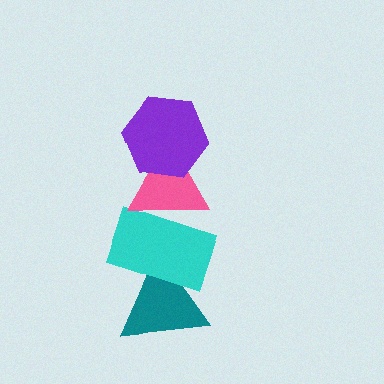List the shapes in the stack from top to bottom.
From top to bottom: the purple hexagon, the pink triangle, the cyan rectangle, the teal triangle.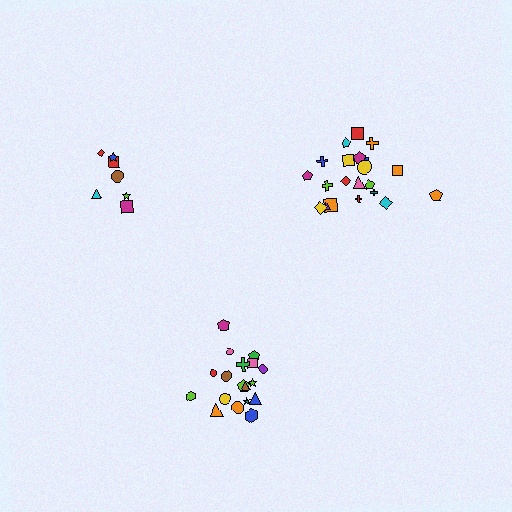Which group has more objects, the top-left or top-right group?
The top-right group.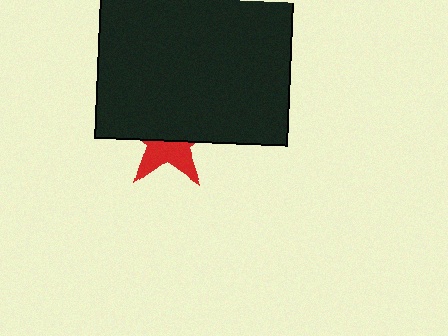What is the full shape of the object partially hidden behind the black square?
The partially hidden object is a red star.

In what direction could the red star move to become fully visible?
The red star could move down. That would shift it out from behind the black square entirely.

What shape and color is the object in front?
The object in front is a black square.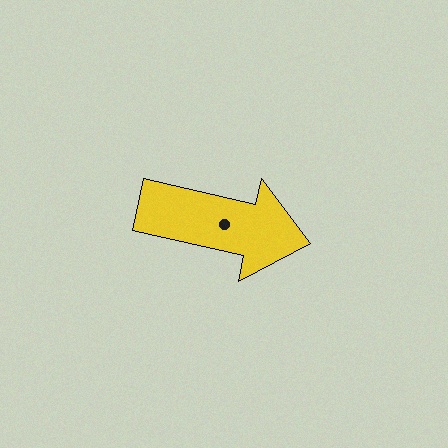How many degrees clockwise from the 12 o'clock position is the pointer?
Approximately 103 degrees.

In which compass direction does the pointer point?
East.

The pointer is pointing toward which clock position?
Roughly 3 o'clock.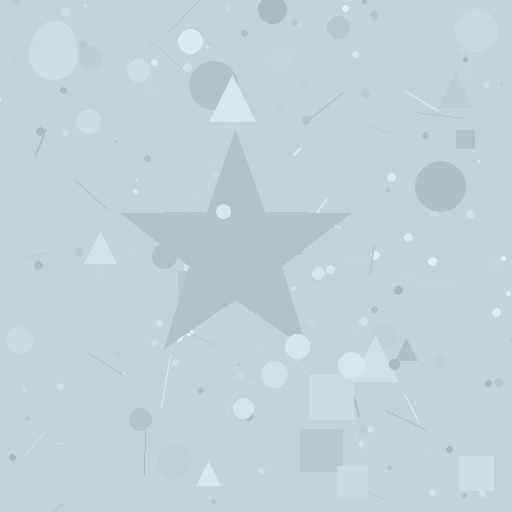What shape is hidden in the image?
A star is hidden in the image.